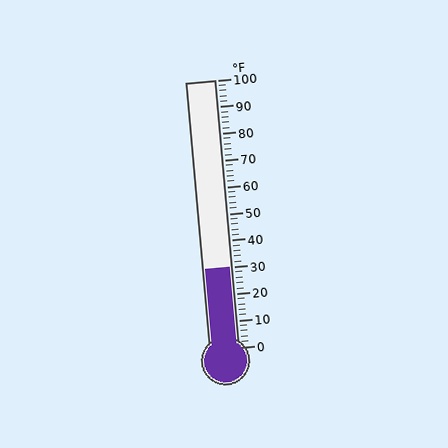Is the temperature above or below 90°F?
The temperature is below 90°F.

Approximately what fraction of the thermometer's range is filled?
The thermometer is filled to approximately 30% of its range.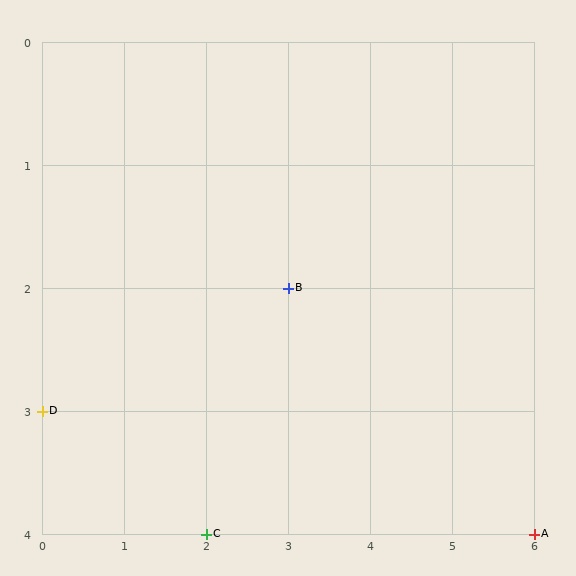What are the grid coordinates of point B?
Point B is at grid coordinates (3, 2).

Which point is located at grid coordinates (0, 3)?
Point D is at (0, 3).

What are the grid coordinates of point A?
Point A is at grid coordinates (6, 4).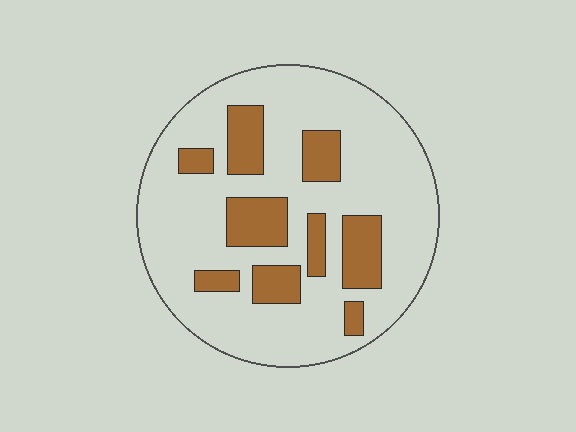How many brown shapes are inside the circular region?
9.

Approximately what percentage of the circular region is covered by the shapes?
Approximately 25%.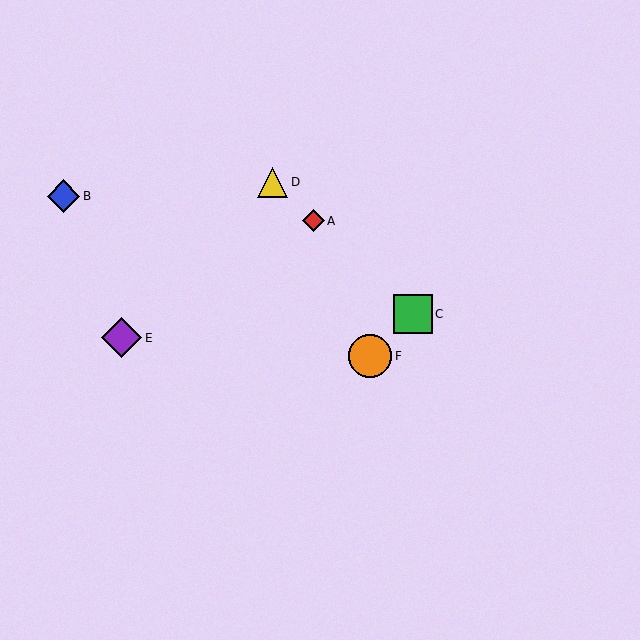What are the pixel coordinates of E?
Object E is at (122, 338).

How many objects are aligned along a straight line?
3 objects (A, C, D) are aligned along a straight line.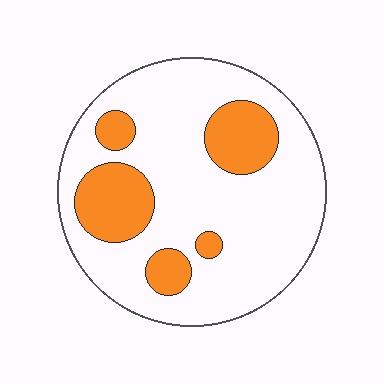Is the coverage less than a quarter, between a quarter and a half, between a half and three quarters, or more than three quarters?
Less than a quarter.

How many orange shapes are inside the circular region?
5.